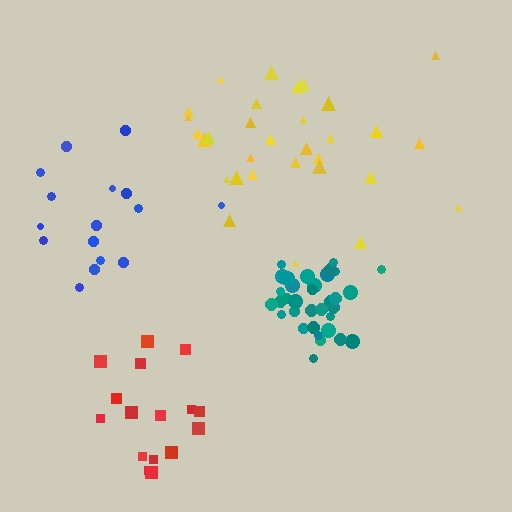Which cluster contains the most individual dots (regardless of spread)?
Teal (35).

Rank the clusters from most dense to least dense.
teal, yellow, red, blue.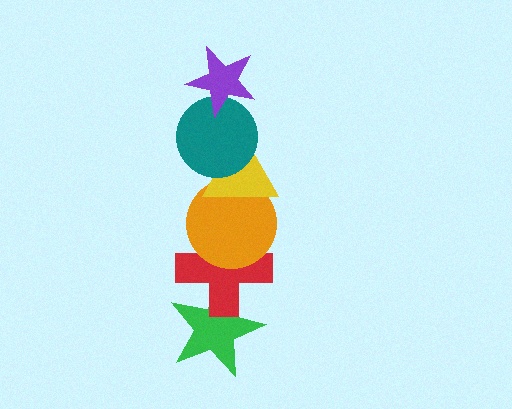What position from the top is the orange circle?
The orange circle is 4th from the top.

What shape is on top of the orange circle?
The yellow triangle is on top of the orange circle.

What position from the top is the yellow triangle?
The yellow triangle is 3rd from the top.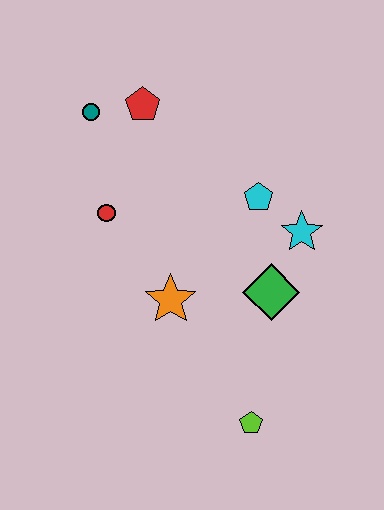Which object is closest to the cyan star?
The cyan pentagon is closest to the cyan star.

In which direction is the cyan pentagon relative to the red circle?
The cyan pentagon is to the right of the red circle.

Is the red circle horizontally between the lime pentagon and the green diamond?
No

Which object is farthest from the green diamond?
The teal circle is farthest from the green diamond.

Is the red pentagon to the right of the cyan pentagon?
No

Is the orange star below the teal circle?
Yes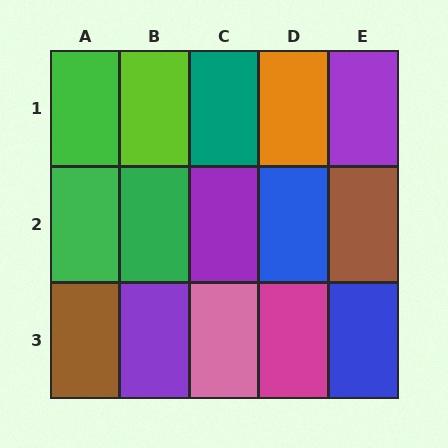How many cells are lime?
1 cell is lime.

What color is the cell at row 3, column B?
Purple.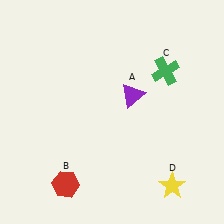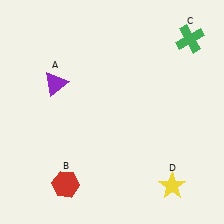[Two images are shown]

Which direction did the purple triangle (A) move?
The purple triangle (A) moved left.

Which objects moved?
The objects that moved are: the purple triangle (A), the green cross (C).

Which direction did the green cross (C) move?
The green cross (C) moved up.